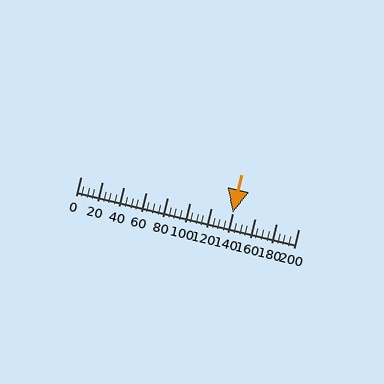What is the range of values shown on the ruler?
The ruler shows values from 0 to 200.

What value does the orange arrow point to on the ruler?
The orange arrow points to approximately 140.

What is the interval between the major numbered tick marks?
The major tick marks are spaced 20 units apart.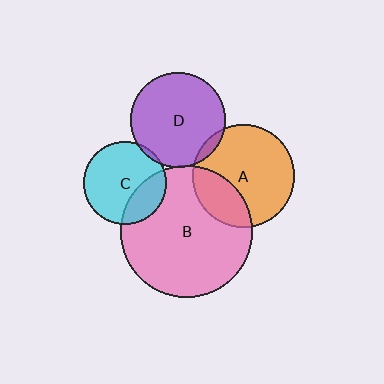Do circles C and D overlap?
Yes.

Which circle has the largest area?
Circle B (pink).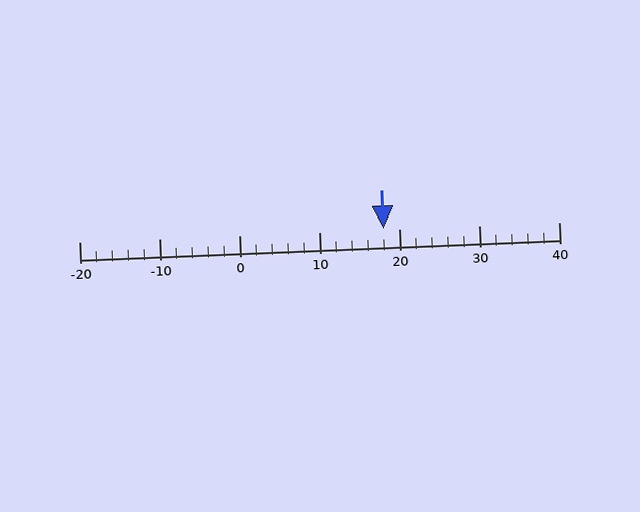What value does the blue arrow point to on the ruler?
The blue arrow points to approximately 18.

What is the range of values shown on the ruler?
The ruler shows values from -20 to 40.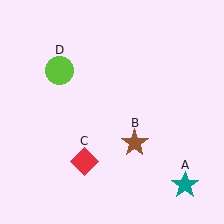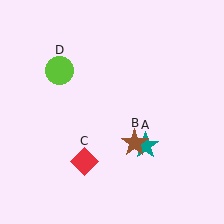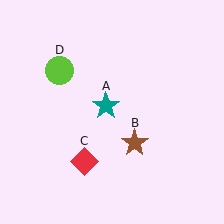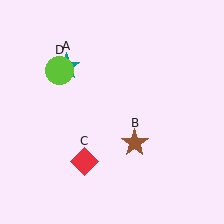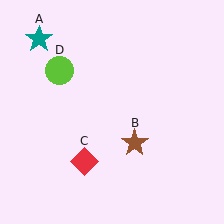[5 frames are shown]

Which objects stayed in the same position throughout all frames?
Brown star (object B) and red diamond (object C) and lime circle (object D) remained stationary.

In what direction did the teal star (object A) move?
The teal star (object A) moved up and to the left.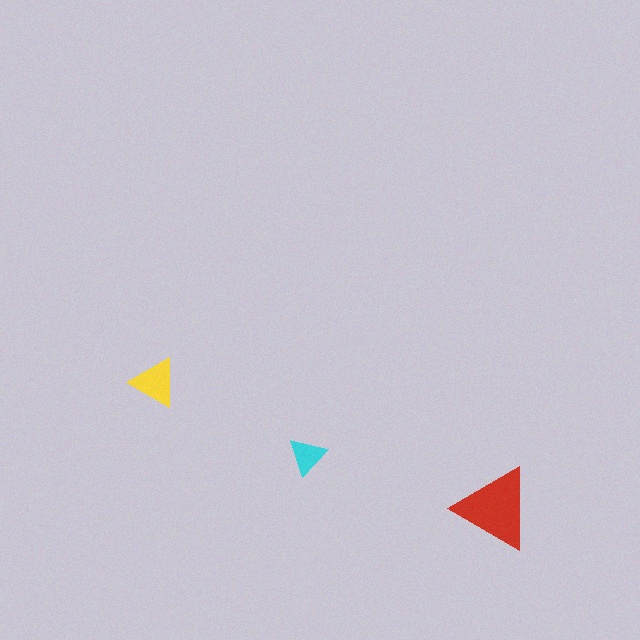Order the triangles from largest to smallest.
the red one, the yellow one, the cyan one.